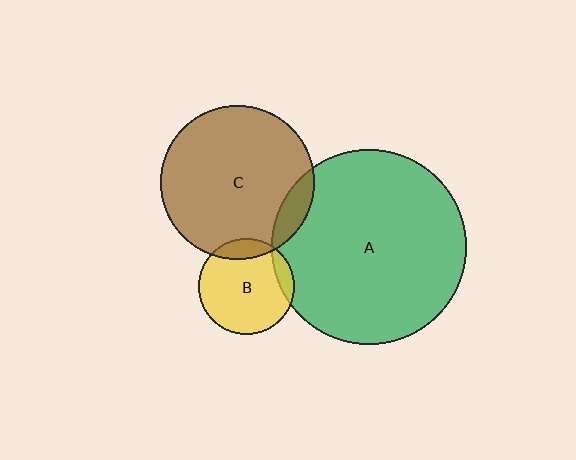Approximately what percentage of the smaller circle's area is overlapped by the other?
Approximately 10%.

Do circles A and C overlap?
Yes.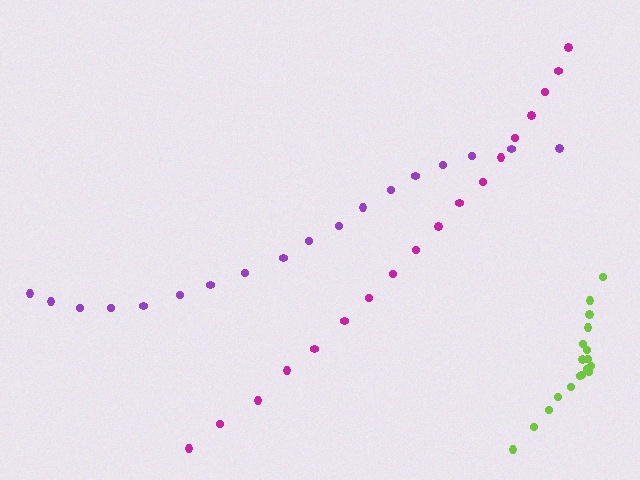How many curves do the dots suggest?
There are 3 distinct paths.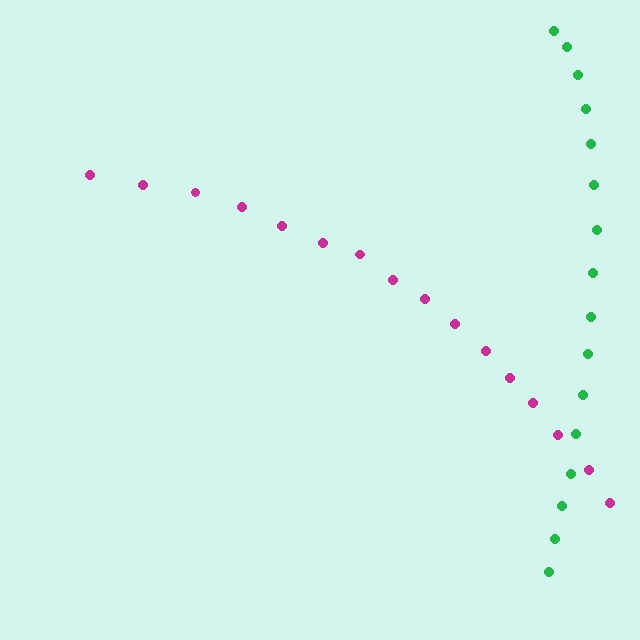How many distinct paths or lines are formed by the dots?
There are 2 distinct paths.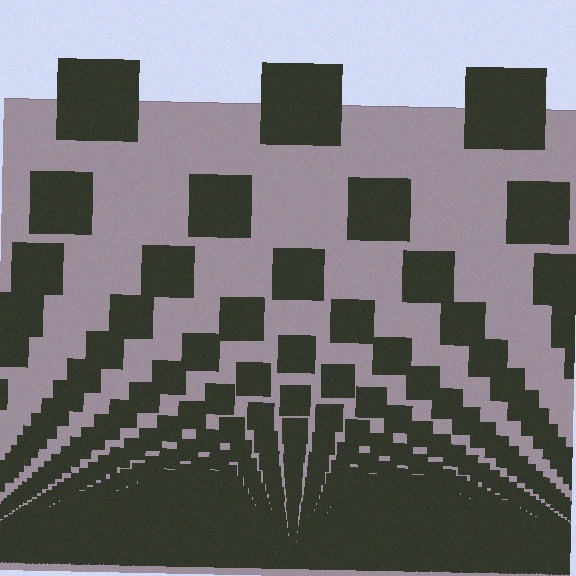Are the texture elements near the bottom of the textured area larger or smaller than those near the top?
Smaller. The gradient is inverted — elements near the bottom are smaller and denser.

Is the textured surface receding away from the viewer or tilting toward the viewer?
The surface appears to tilt toward the viewer. Texture elements get larger and sparser toward the top.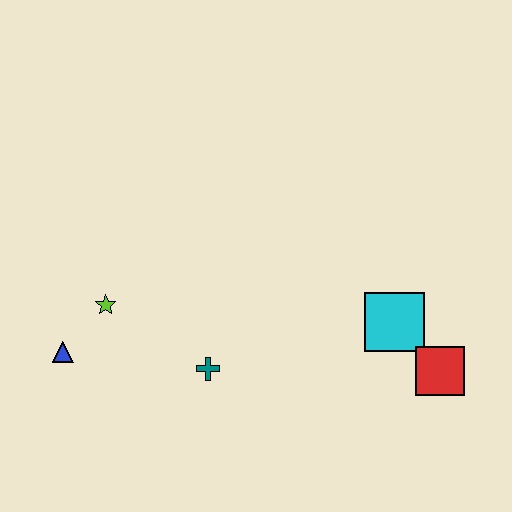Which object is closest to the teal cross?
The lime star is closest to the teal cross.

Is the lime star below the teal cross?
No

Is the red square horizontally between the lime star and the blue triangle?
No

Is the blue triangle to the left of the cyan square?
Yes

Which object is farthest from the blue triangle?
The red square is farthest from the blue triangle.